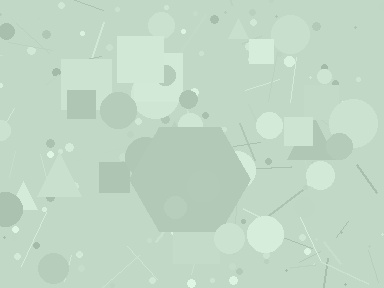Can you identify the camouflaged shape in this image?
The camouflaged shape is a hexagon.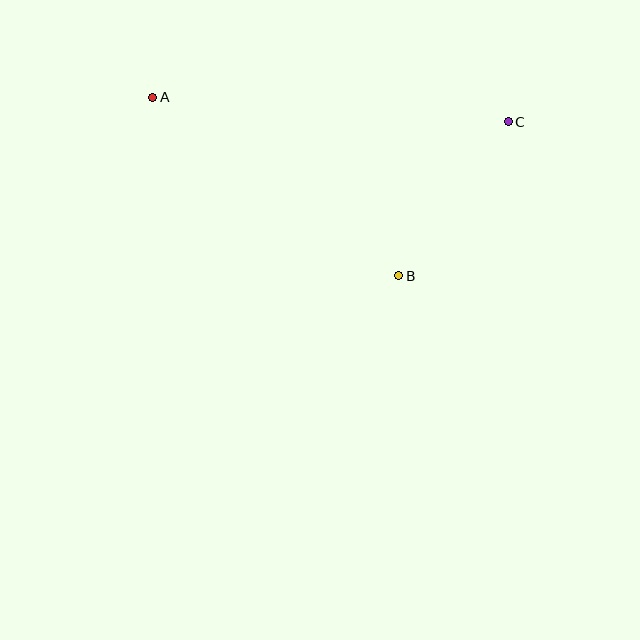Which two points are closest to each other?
Points B and C are closest to each other.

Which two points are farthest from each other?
Points A and C are farthest from each other.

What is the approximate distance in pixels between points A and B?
The distance between A and B is approximately 304 pixels.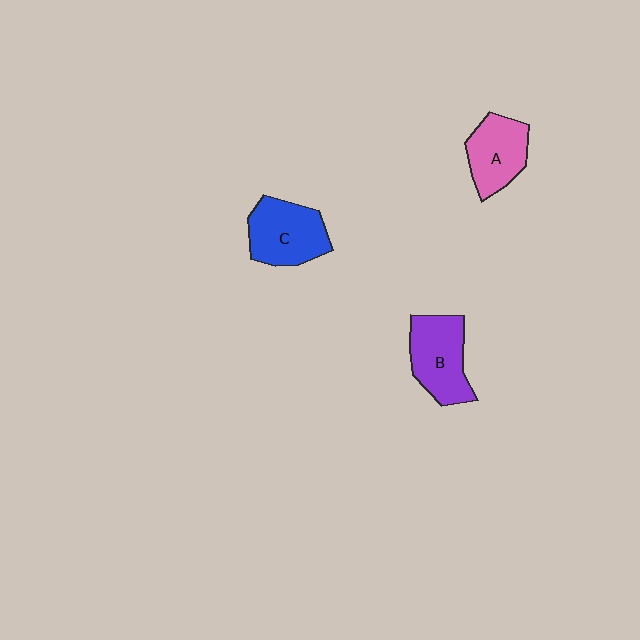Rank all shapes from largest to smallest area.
From largest to smallest: C (blue), B (purple), A (pink).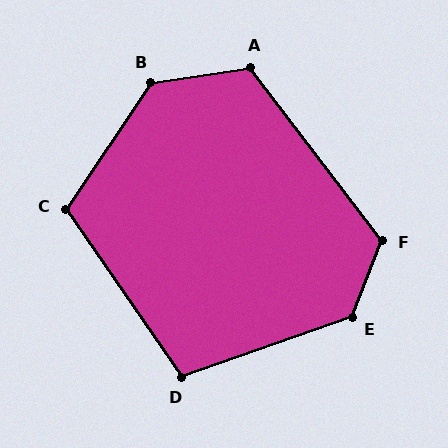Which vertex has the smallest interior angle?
D, at approximately 105 degrees.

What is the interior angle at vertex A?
Approximately 118 degrees (obtuse).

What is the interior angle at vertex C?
Approximately 112 degrees (obtuse).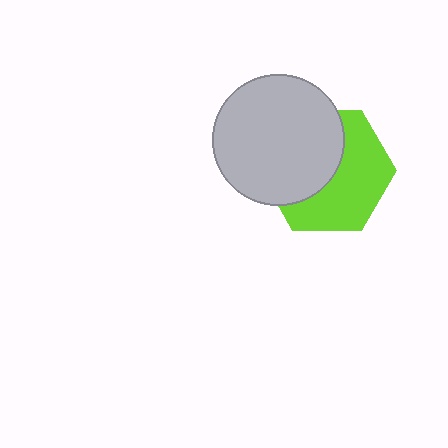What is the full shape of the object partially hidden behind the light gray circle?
The partially hidden object is a lime hexagon.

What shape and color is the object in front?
The object in front is a light gray circle.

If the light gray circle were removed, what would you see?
You would see the complete lime hexagon.